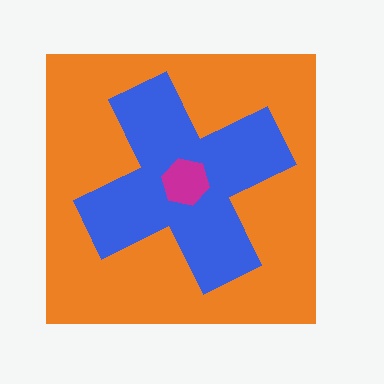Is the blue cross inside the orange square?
Yes.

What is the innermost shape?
The magenta hexagon.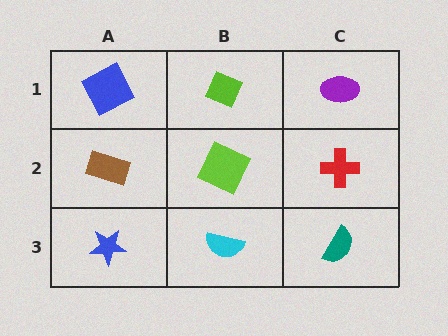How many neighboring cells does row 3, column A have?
2.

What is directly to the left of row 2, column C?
A lime square.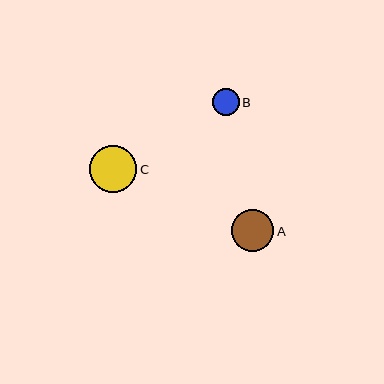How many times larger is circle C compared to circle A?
Circle C is approximately 1.1 times the size of circle A.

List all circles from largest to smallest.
From largest to smallest: C, A, B.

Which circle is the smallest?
Circle B is the smallest with a size of approximately 26 pixels.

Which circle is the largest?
Circle C is the largest with a size of approximately 47 pixels.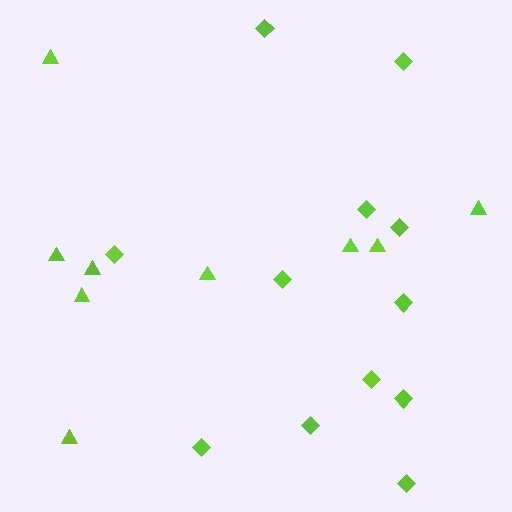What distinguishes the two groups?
There are 2 groups: one group of diamonds (12) and one group of triangles (9).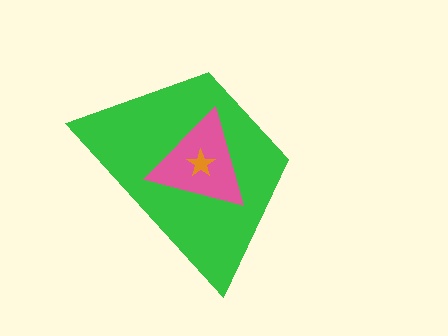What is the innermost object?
The orange star.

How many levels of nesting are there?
3.